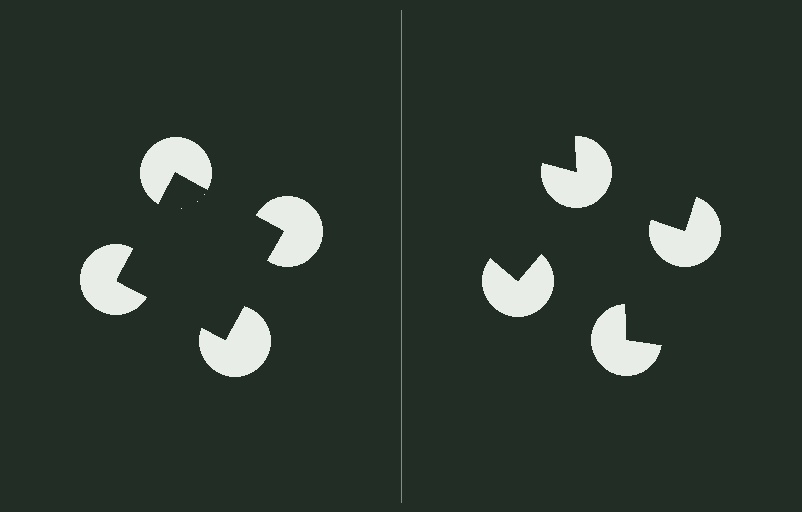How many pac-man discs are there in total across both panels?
8 — 4 on each side.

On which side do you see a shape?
An illusory square appears on the left side. On the right side the wedge cuts are rotated, so no coherent shape forms.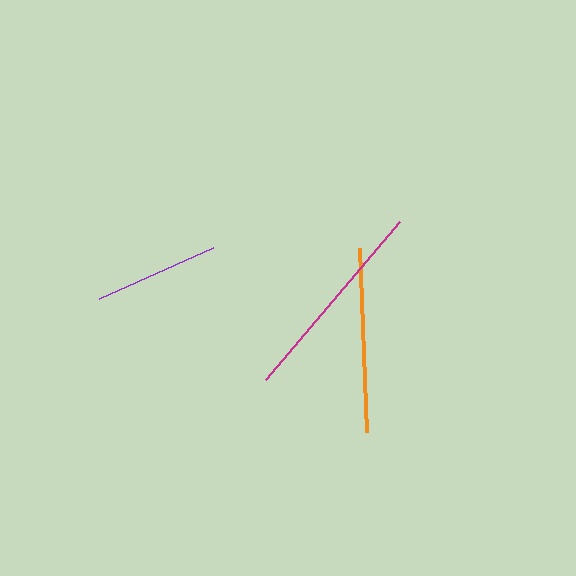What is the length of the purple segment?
The purple segment is approximately 125 pixels long.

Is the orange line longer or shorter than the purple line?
The orange line is longer than the purple line.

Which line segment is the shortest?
The purple line is the shortest at approximately 125 pixels.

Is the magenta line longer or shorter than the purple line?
The magenta line is longer than the purple line.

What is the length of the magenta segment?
The magenta segment is approximately 207 pixels long.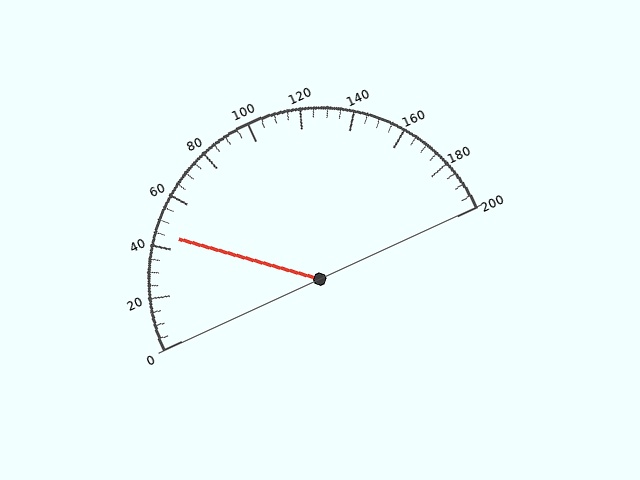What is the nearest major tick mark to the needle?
The nearest major tick mark is 40.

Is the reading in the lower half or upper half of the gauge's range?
The reading is in the lower half of the range (0 to 200).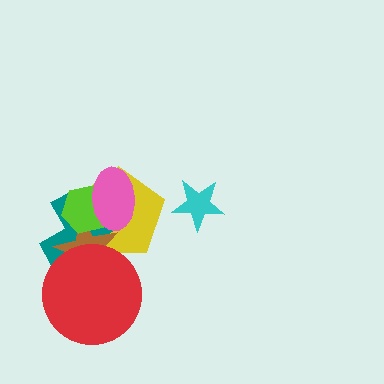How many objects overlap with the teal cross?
5 objects overlap with the teal cross.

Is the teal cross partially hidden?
Yes, it is partially covered by another shape.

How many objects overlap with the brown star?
5 objects overlap with the brown star.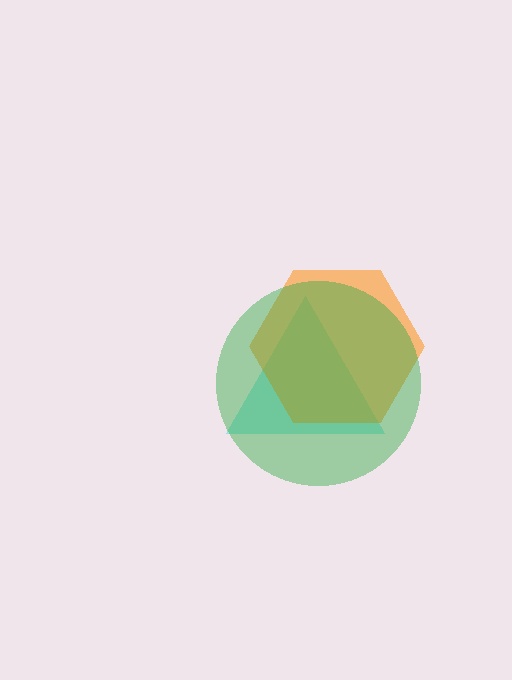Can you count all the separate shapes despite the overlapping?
Yes, there are 3 separate shapes.